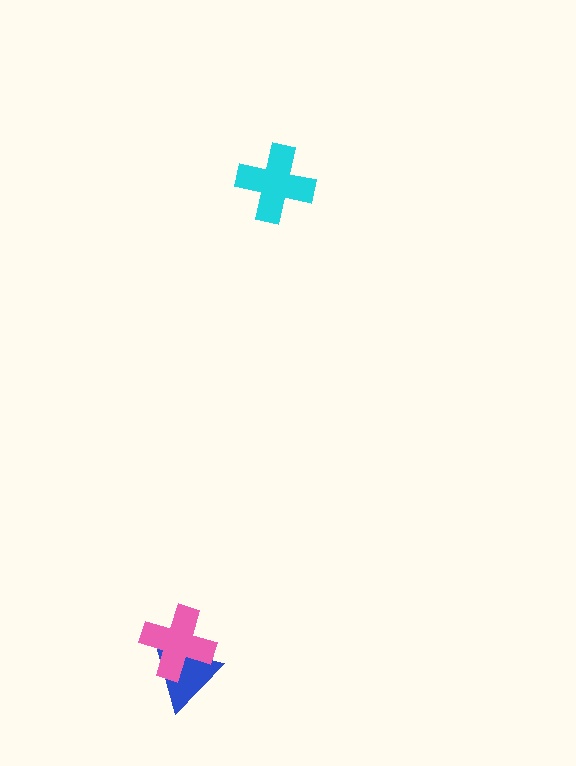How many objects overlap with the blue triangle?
1 object overlaps with the blue triangle.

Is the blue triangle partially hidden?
Yes, it is partially covered by another shape.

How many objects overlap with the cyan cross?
0 objects overlap with the cyan cross.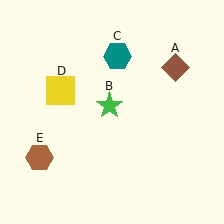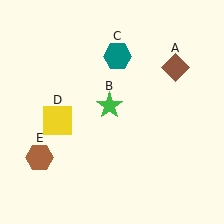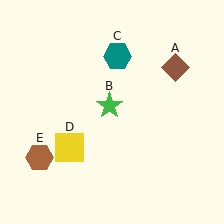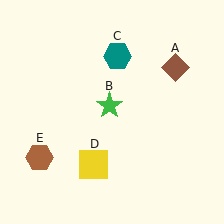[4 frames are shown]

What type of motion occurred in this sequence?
The yellow square (object D) rotated counterclockwise around the center of the scene.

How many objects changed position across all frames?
1 object changed position: yellow square (object D).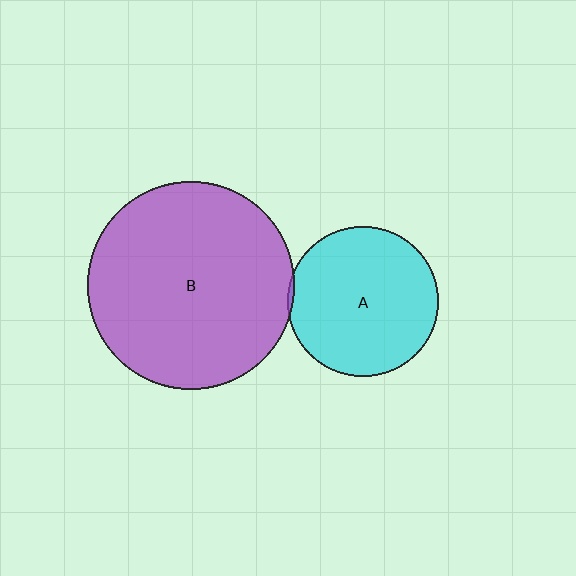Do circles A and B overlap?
Yes.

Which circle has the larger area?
Circle B (purple).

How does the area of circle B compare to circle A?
Approximately 1.9 times.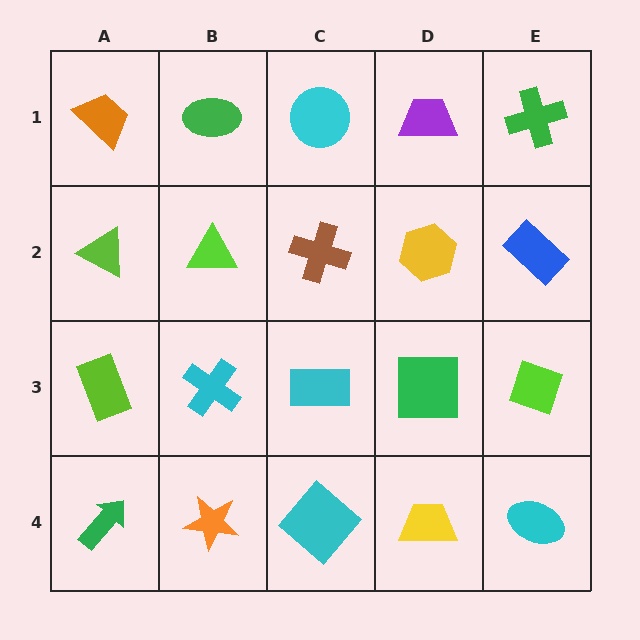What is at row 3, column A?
A lime rectangle.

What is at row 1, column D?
A purple trapezoid.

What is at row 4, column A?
A green arrow.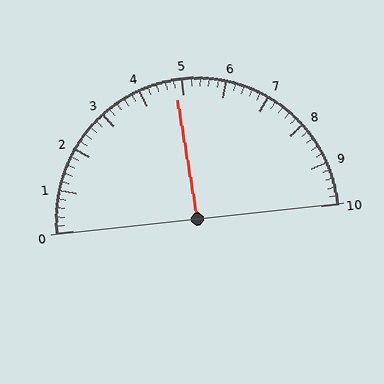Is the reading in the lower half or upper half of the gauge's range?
The reading is in the lower half of the range (0 to 10).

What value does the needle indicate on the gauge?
The needle indicates approximately 4.8.